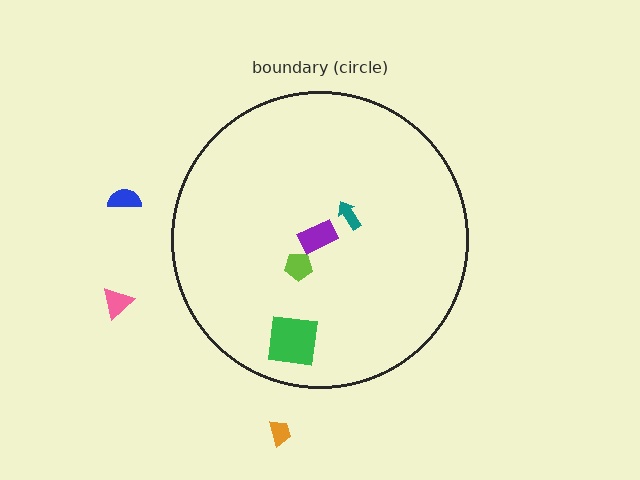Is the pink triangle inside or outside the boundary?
Outside.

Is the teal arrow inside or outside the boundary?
Inside.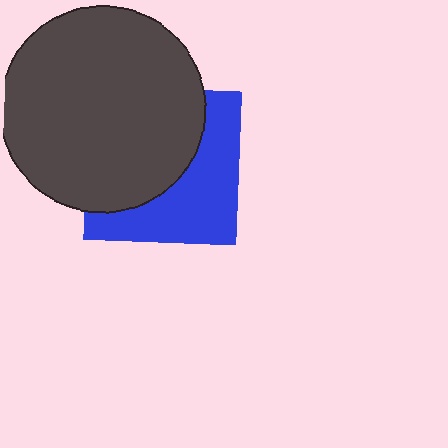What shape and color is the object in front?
The object in front is a dark gray circle.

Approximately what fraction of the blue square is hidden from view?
Roughly 53% of the blue square is hidden behind the dark gray circle.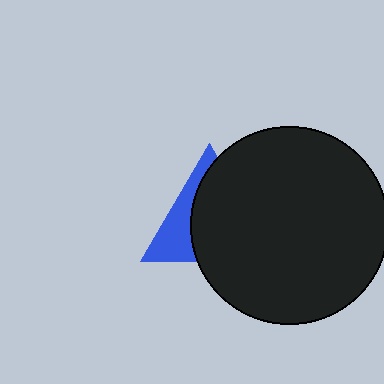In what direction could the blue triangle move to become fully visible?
The blue triangle could move left. That would shift it out from behind the black circle entirely.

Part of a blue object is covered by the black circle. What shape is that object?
It is a triangle.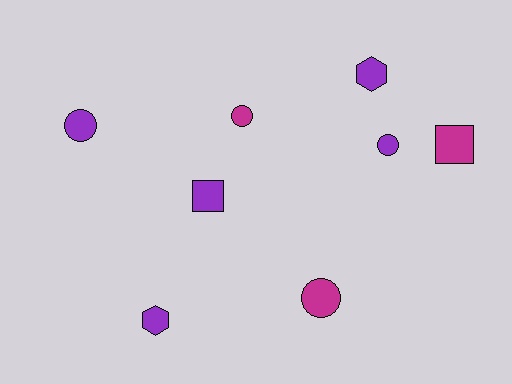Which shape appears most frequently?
Circle, with 4 objects.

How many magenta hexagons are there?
There are no magenta hexagons.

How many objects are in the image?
There are 8 objects.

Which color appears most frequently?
Purple, with 5 objects.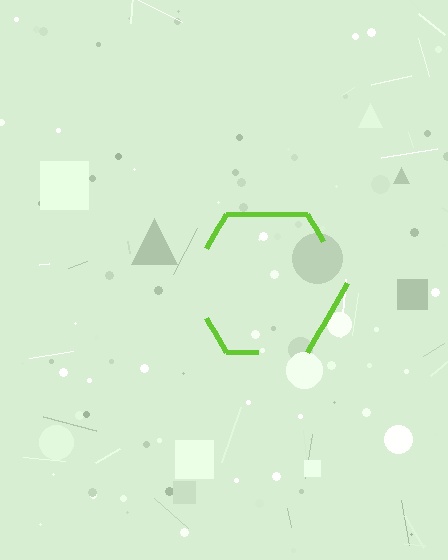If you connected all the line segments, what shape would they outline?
They would outline a hexagon.